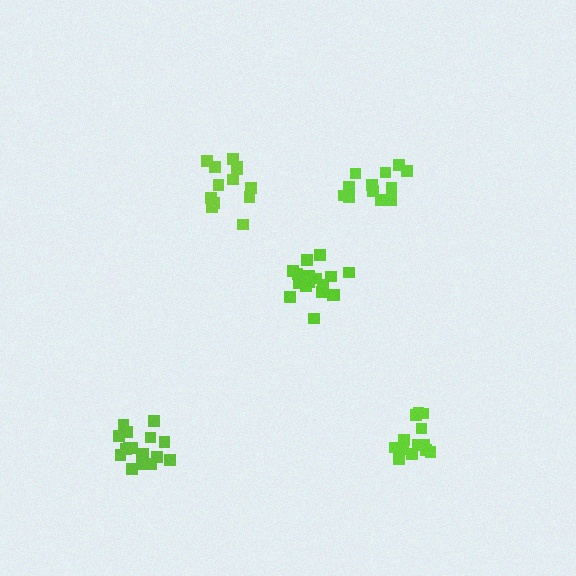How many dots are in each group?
Group 1: 13 dots, Group 2: 18 dots, Group 3: 13 dots, Group 4: 12 dots, Group 5: 18 dots (74 total).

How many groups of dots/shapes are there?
There are 5 groups.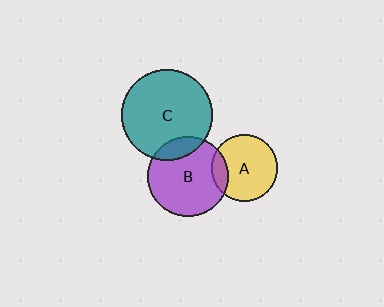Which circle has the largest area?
Circle C (teal).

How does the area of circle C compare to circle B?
Approximately 1.3 times.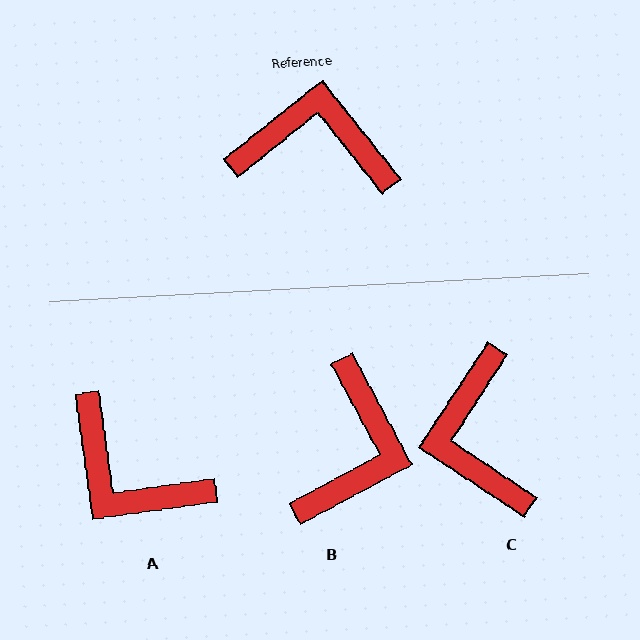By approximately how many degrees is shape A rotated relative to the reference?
Approximately 149 degrees counter-clockwise.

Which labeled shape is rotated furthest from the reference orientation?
A, about 149 degrees away.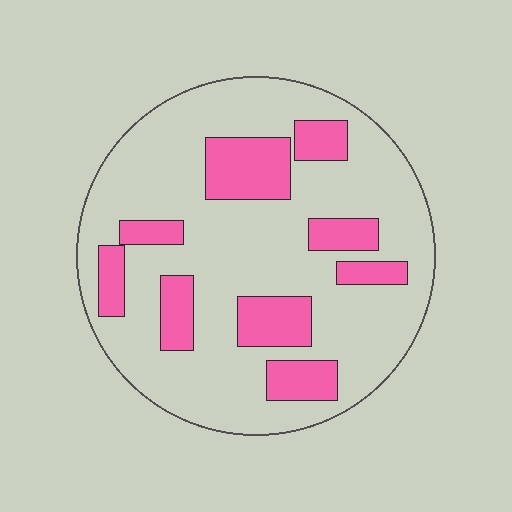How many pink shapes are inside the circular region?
9.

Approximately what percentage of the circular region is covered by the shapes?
Approximately 25%.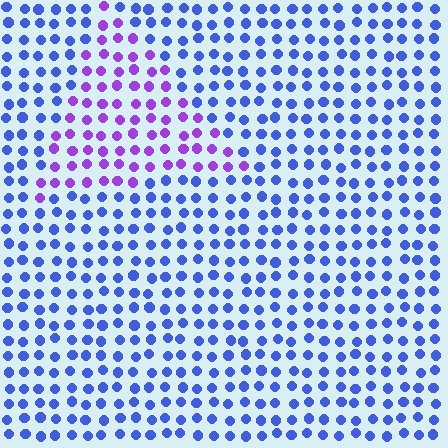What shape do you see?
I see a triangle.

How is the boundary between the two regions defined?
The boundary is defined purely by a slight shift in hue (about 48 degrees). Spacing, size, and orientation are identical on both sides.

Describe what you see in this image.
The image is filled with small blue elements in a uniform arrangement. A triangle-shaped region is visible where the elements are tinted to a slightly different hue, forming a subtle color boundary.